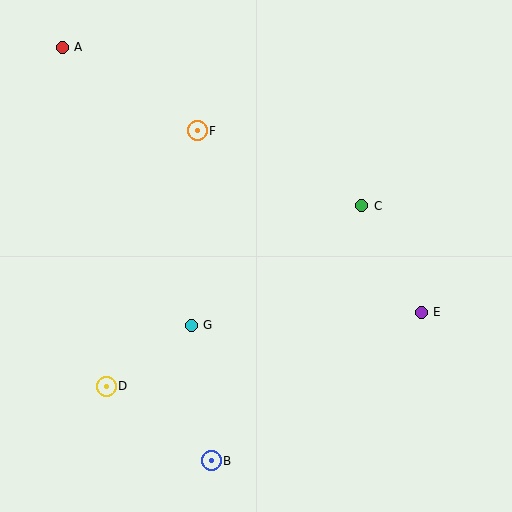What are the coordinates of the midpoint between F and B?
The midpoint between F and B is at (204, 296).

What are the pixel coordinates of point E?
Point E is at (421, 312).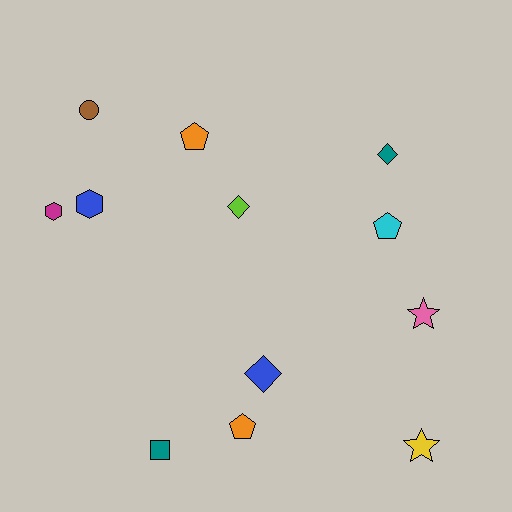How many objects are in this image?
There are 12 objects.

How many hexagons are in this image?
There are 2 hexagons.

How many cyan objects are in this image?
There is 1 cyan object.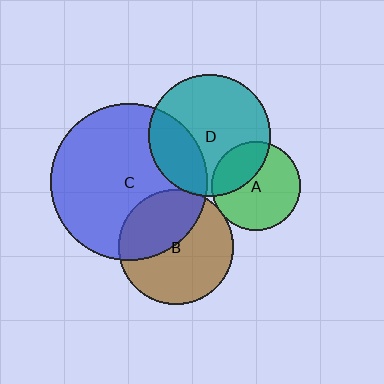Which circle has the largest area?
Circle C (blue).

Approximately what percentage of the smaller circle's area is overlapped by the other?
Approximately 40%.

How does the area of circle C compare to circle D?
Approximately 1.7 times.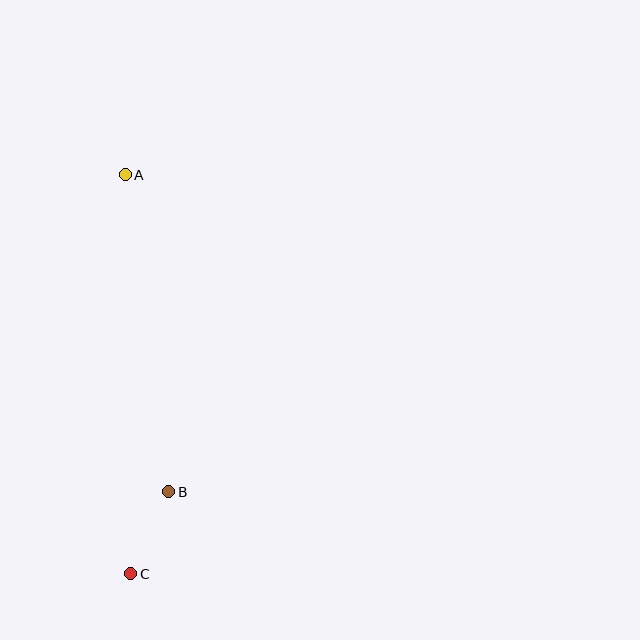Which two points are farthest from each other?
Points A and C are farthest from each other.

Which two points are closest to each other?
Points B and C are closest to each other.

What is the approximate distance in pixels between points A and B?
The distance between A and B is approximately 320 pixels.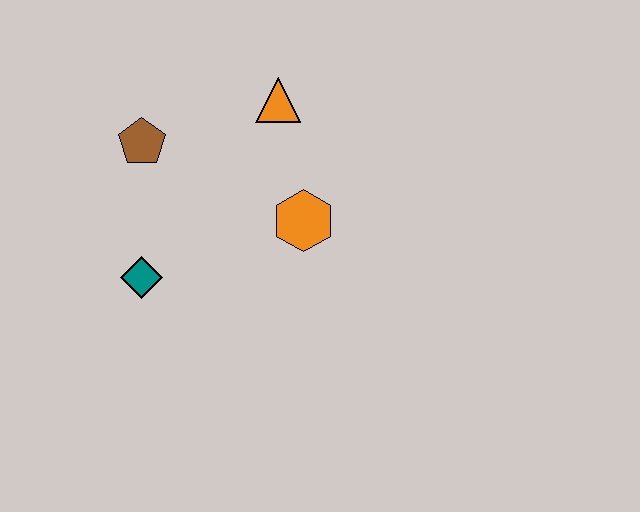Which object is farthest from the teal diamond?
The orange triangle is farthest from the teal diamond.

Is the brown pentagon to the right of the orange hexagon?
No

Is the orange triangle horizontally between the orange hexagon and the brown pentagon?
Yes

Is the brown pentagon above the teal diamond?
Yes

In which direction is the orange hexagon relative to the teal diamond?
The orange hexagon is to the right of the teal diamond.